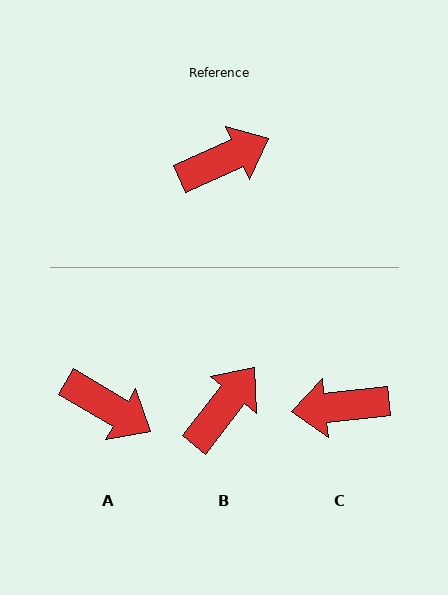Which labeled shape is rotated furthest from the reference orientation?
C, about 162 degrees away.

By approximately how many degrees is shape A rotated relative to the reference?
Approximately 54 degrees clockwise.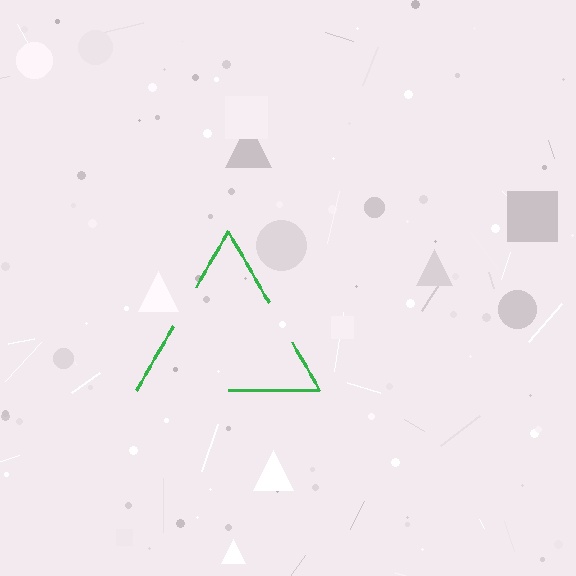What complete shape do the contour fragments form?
The contour fragments form a triangle.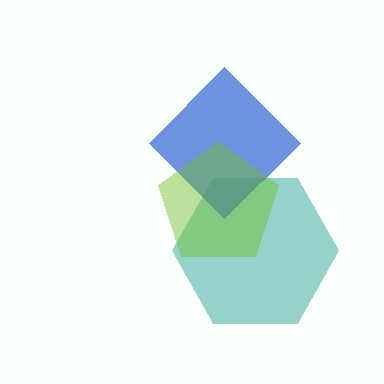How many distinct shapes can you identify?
There are 3 distinct shapes: a teal hexagon, a blue diamond, a lime pentagon.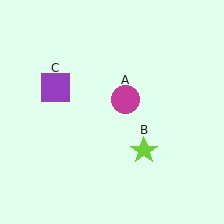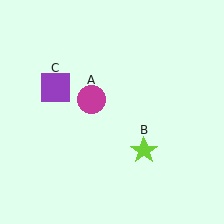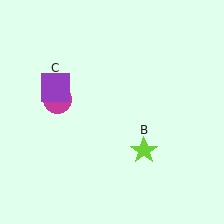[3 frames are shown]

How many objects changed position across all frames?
1 object changed position: magenta circle (object A).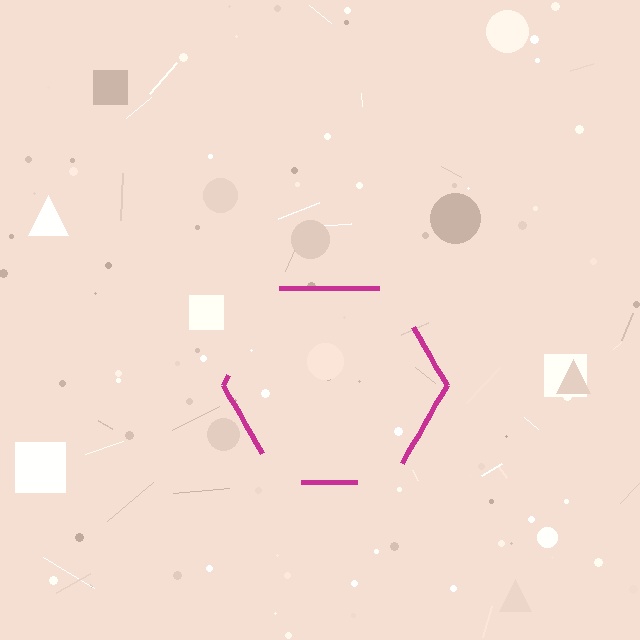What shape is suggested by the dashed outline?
The dashed outline suggests a hexagon.